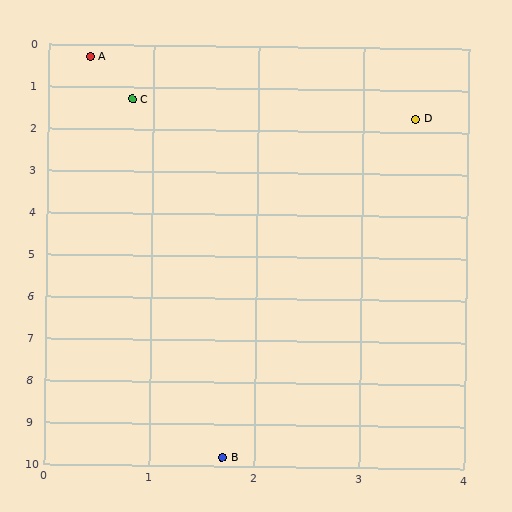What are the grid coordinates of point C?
Point C is at approximately (0.8, 1.3).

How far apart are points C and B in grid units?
Points C and B are about 8.5 grid units apart.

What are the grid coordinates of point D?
Point D is at approximately (3.5, 1.7).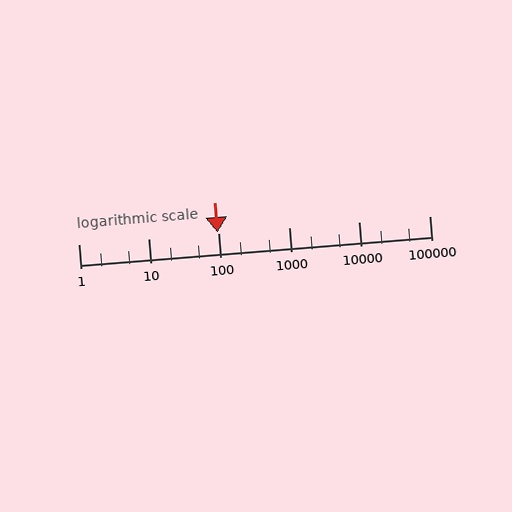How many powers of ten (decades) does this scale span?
The scale spans 5 decades, from 1 to 100000.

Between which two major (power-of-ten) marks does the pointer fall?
The pointer is between 10 and 100.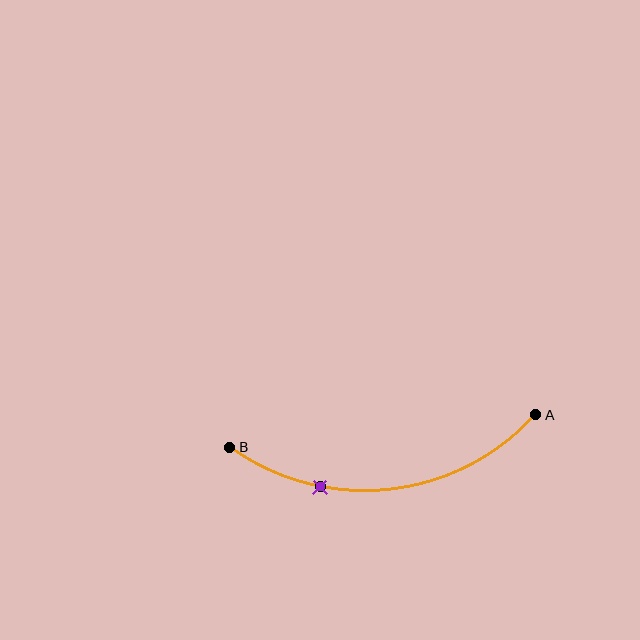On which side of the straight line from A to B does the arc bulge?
The arc bulges below the straight line connecting A and B.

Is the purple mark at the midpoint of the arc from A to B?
No. The purple mark lies on the arc but is closer to endpoint B. The arc midpoint would be at the point on the curve equidistant along the arc from both A and B.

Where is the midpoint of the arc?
The arc midpoint is the point on the curve farthest from the straight line joining A and B. It sits below that line.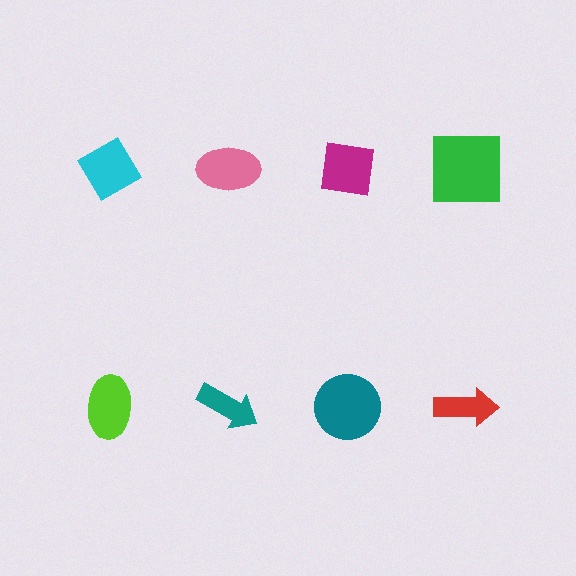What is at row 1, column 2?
A pink ellipse.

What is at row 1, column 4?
A green square.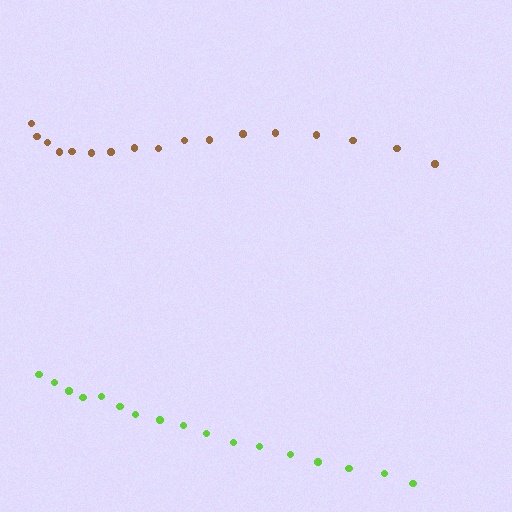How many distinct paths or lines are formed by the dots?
There are 2 distinct paths.